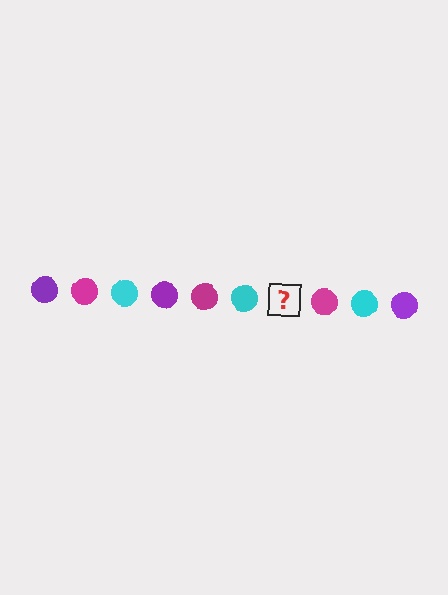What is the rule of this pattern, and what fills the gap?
The rule is that the pattern cycles through purple, magenta, cyan circles. The gap should be filled with a purple circle.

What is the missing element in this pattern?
The missing element is a purple circle.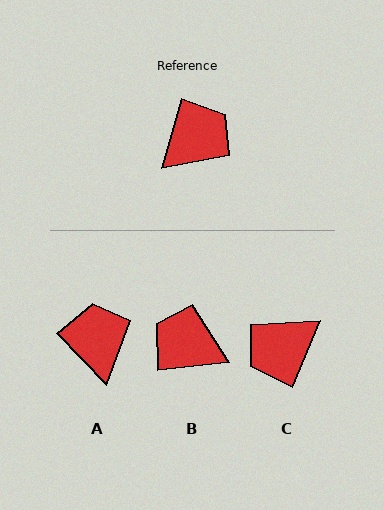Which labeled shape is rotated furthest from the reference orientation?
C, about 173 degrees away.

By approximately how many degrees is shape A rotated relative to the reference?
Approximately 59 degrees counter-clockwise.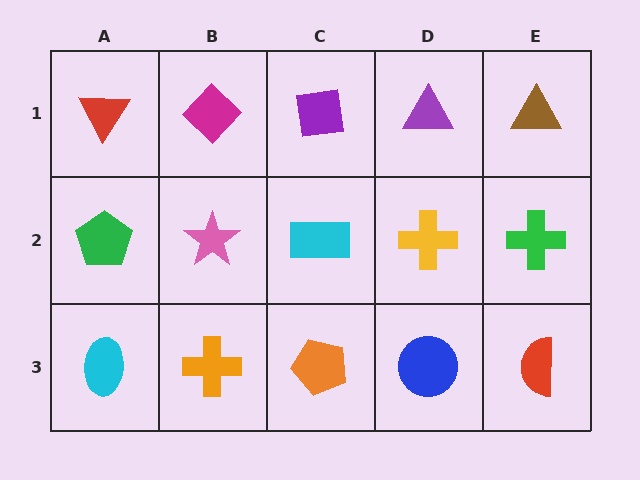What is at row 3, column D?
A blue circle.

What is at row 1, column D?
A purple triangle.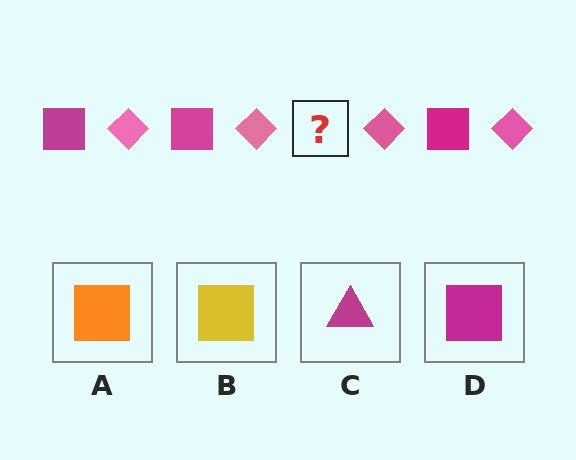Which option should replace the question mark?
Option D.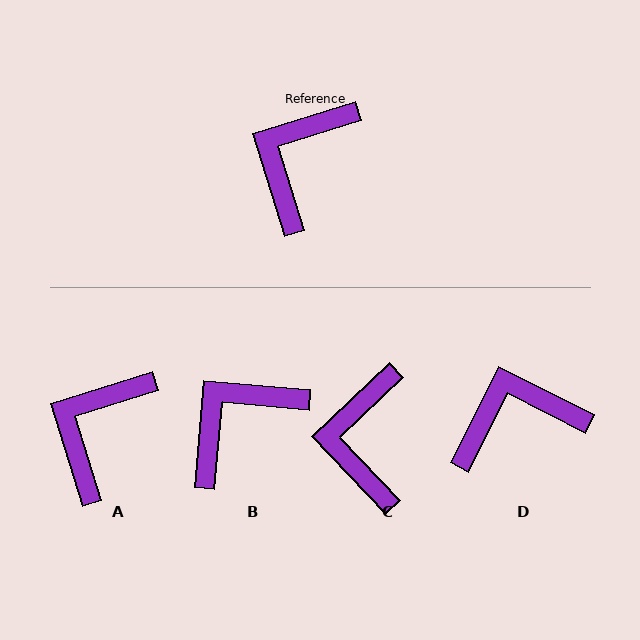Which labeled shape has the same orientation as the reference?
A.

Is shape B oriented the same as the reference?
No, it is off by about 22 degrees.